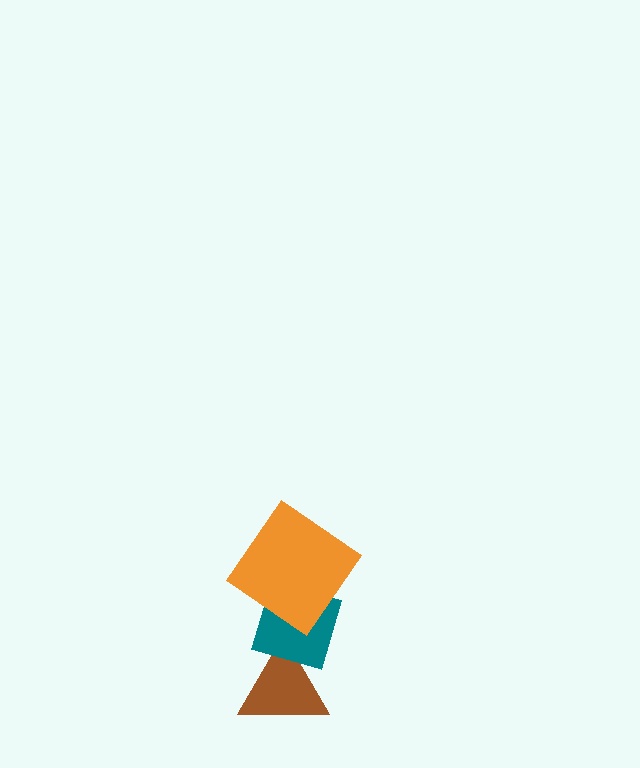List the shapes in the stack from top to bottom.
From top to bottom: the orange diamond, the teal diamond, the brown triangle.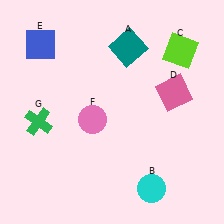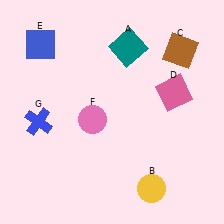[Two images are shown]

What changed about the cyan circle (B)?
In Image 1, B is cyan. In Image 2, it changed to yellow.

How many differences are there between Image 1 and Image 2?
There are 3 differences between the two images.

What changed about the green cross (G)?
In Image 1, G is green. In Image 2, it changed to blue.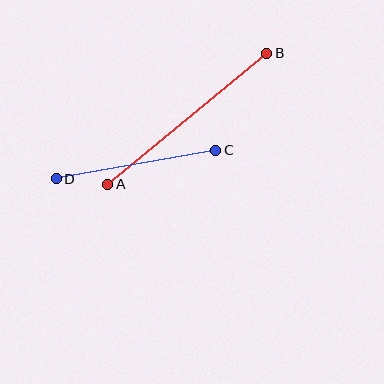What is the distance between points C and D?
The distance is approximately 162 pixels.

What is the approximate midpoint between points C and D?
The midpoint is at approximately (136, 165) pixels.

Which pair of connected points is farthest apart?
Points A and B are farthest apart.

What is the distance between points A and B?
The distance is approximately 206 pixels.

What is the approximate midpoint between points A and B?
The midpoint is at approximately (187, 119) pixels.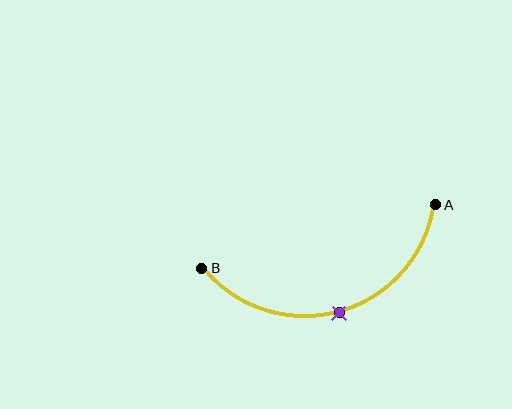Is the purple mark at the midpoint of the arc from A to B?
Yes. The purple mark lies on the arc at equal arc-length from both A and B — it is the arc midpoint.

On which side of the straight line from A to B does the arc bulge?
The arc bulges below the straight line connecting A and B.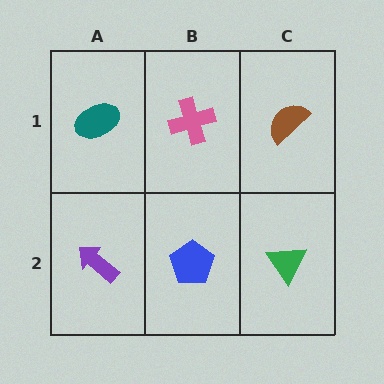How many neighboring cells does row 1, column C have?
2.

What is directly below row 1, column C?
A green triangle.